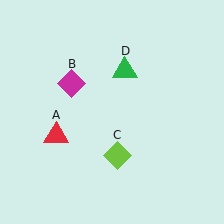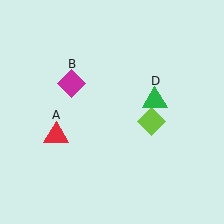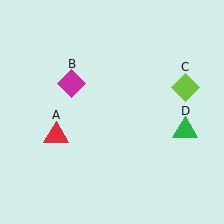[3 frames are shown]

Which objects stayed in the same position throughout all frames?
Red triangle (object A) and magenta diamond (object B) remained stationary.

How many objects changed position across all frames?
2 objects changed position: lime diamond (object C), green triangle (object D).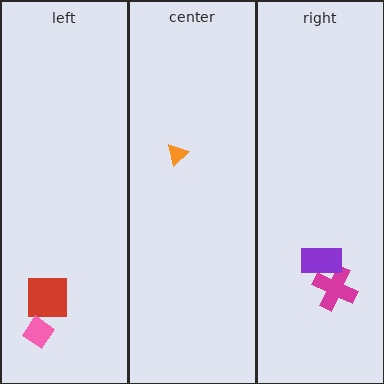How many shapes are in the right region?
2.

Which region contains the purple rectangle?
The right region.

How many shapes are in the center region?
1.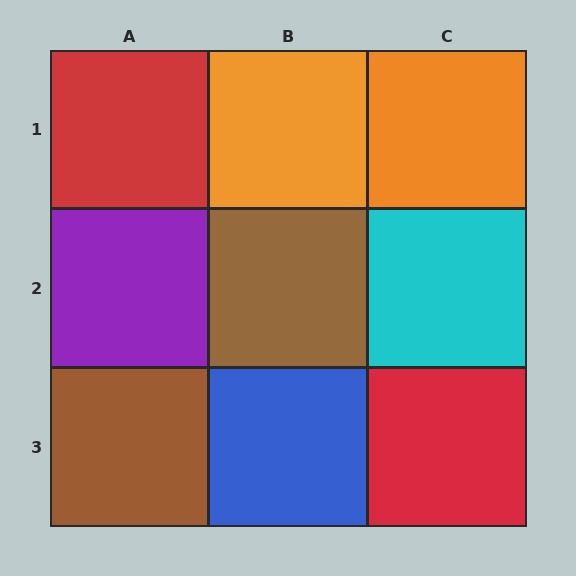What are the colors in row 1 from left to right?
Red, orange, orange.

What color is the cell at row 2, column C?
Cyan.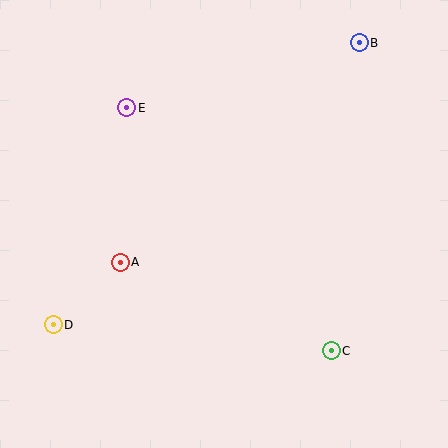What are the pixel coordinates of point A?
Point A is at (120, 262).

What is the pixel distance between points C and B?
The distance between C and B is 310 pixels.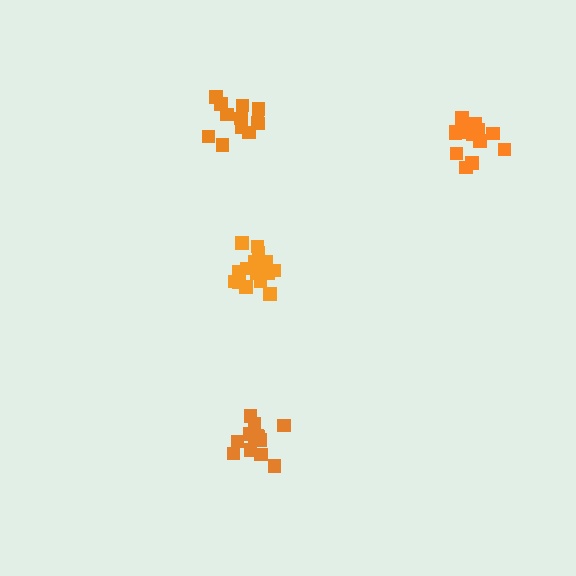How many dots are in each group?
Group 1: 13 dots, Group 2: 18 dots, Group 3: 14 dots, Group 4: 12 dots (57 total).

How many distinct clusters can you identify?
There are 4 distinct clusters.